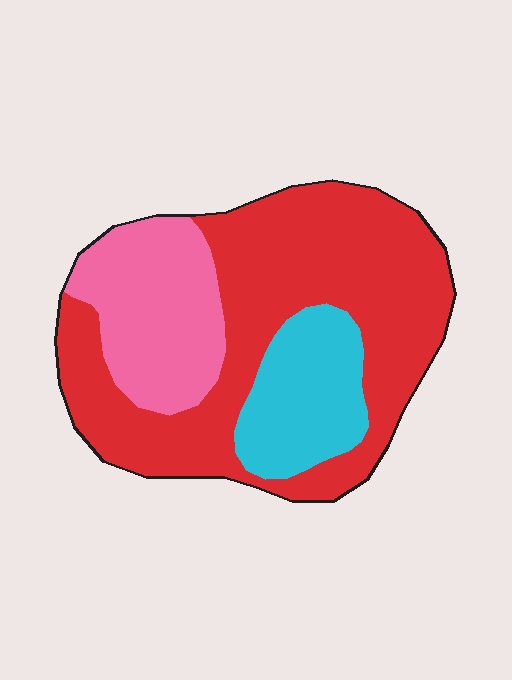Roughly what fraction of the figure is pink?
Pink covers 23% of the figure.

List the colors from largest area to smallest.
From largest to smallest: red, pink, cyan.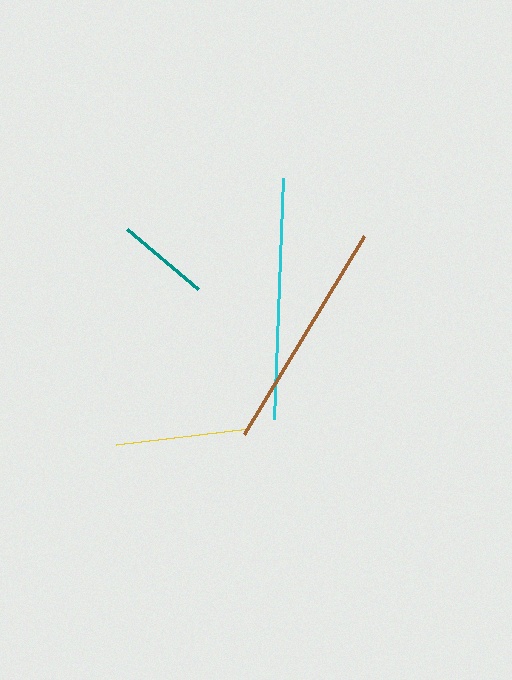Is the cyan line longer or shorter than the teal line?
The cyan line is longer than the teal line.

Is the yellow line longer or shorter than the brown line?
The brown line is longer than the yellow line.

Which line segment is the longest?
The cyan line is the longest at approximately 241 pixels.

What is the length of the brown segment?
The brown segment is approximately 231 pixels long.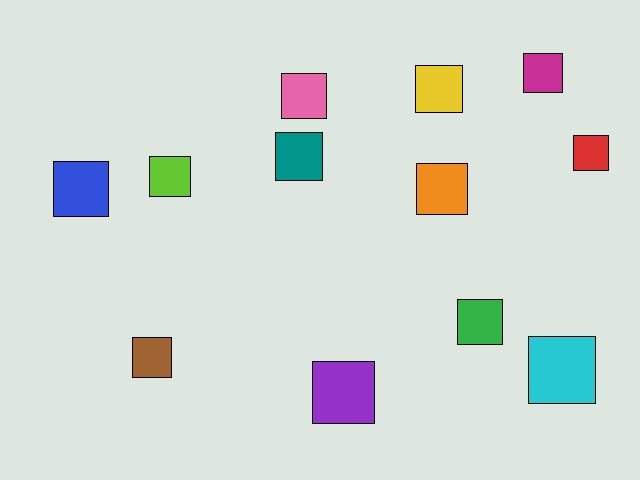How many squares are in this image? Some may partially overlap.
There are 12 squares.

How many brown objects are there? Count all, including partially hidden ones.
There is 1 brown object.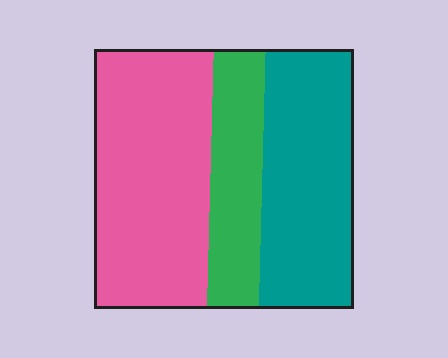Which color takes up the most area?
Pink, at roughly 45%.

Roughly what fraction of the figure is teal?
Teal covers around 35% of the figure.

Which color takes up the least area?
Green, at roughly 20%.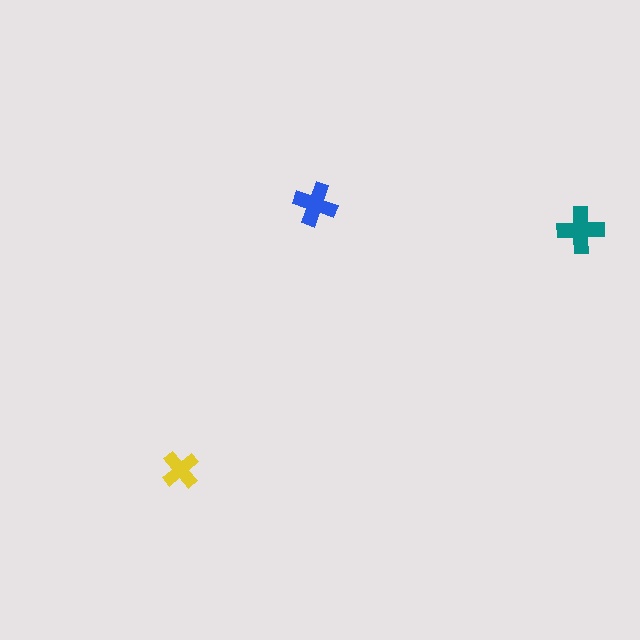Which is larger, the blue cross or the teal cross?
The teal one.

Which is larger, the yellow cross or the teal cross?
The teal one.